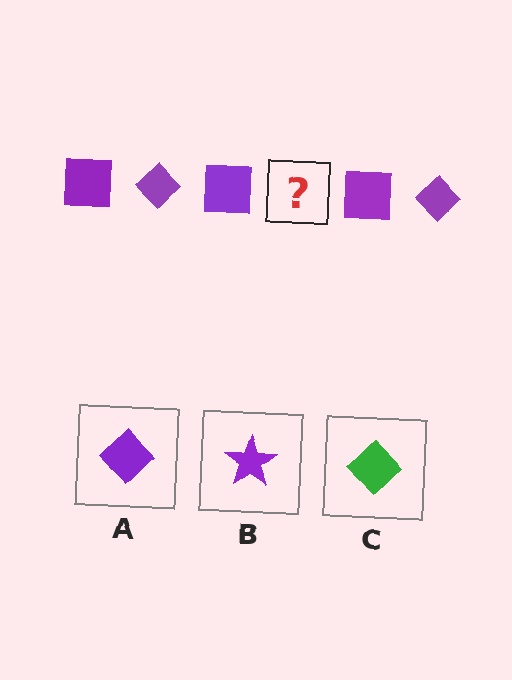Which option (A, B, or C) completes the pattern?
A.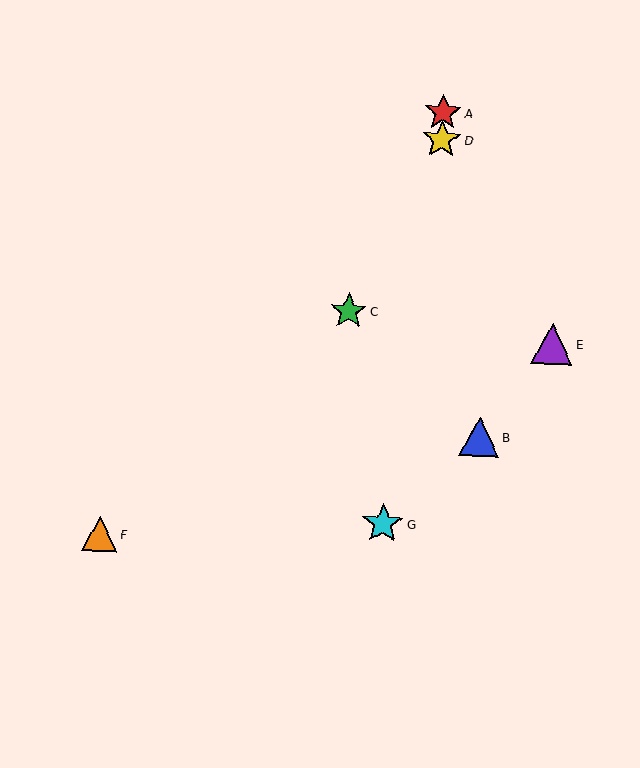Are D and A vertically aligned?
Yes, both are at x≈442.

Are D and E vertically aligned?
No, D is at x≈442 and E is at x≈552.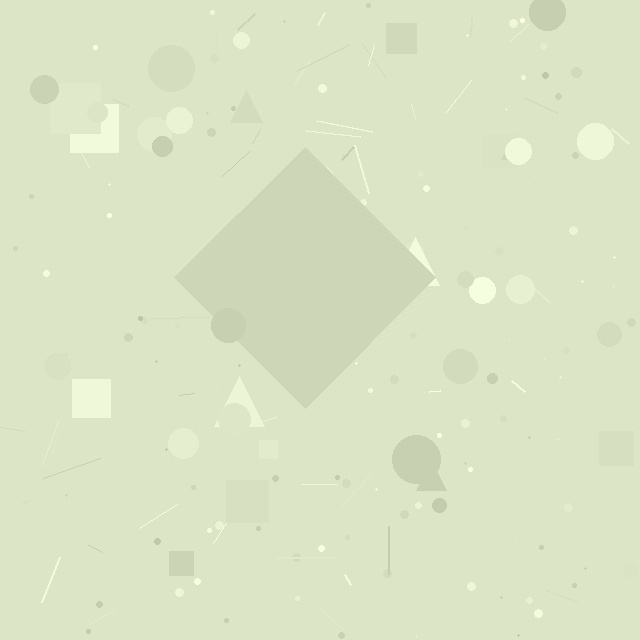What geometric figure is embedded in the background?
A diamond is embedded in the background.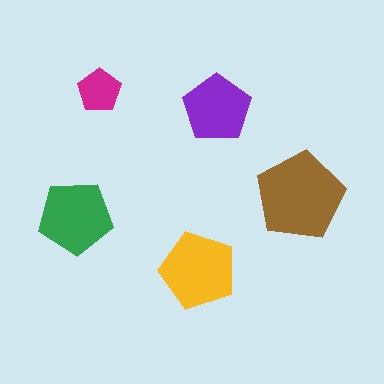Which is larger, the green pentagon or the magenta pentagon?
The green one.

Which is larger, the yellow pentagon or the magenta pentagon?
The yellow one.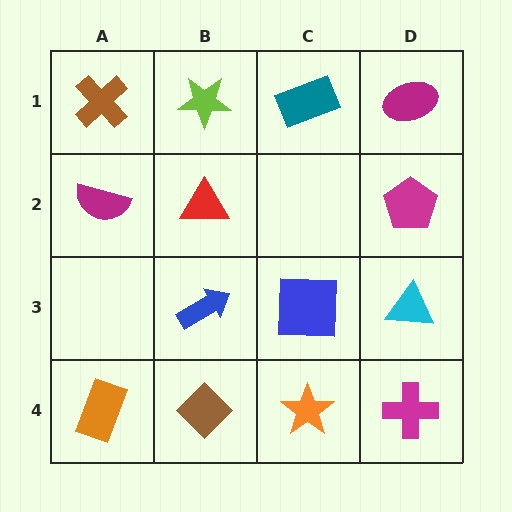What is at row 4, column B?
A brown diamond.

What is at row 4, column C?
An orange star.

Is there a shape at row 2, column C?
No, that cell is empty.